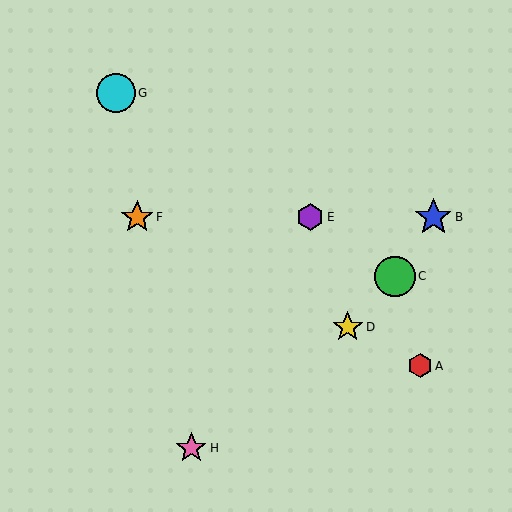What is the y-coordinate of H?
Object H is at y≈448.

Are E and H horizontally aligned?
No, E is at y≈217 and H is at y≈448.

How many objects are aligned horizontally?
3 objects (B, E, F) are aligned horizontally.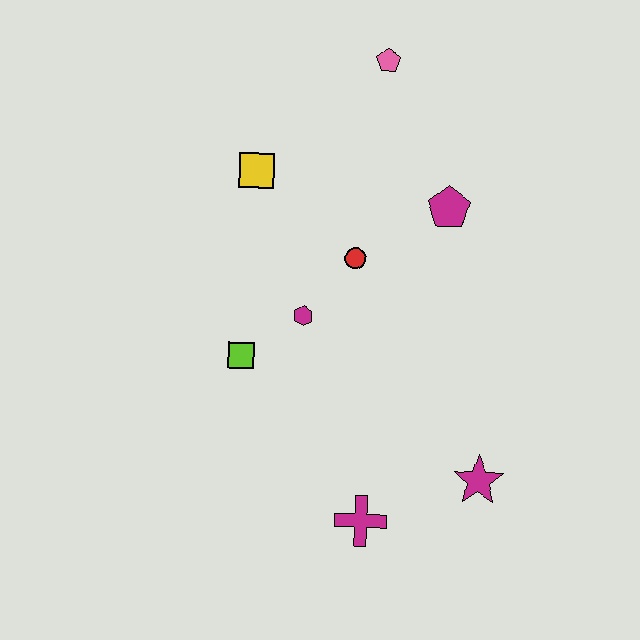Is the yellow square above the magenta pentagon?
Yes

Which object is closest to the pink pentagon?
The magenta pentagon is closest to the pink pentagon.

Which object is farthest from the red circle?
The magenta cross is farthest from the red circle.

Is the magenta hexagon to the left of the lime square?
No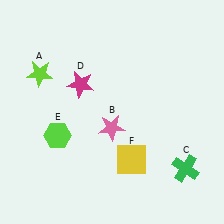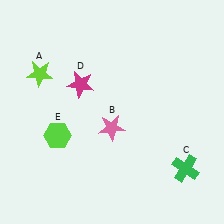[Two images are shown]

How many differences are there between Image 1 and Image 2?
There is 1 difference between the two images.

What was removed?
The yellow square (F) was removed in Image 2.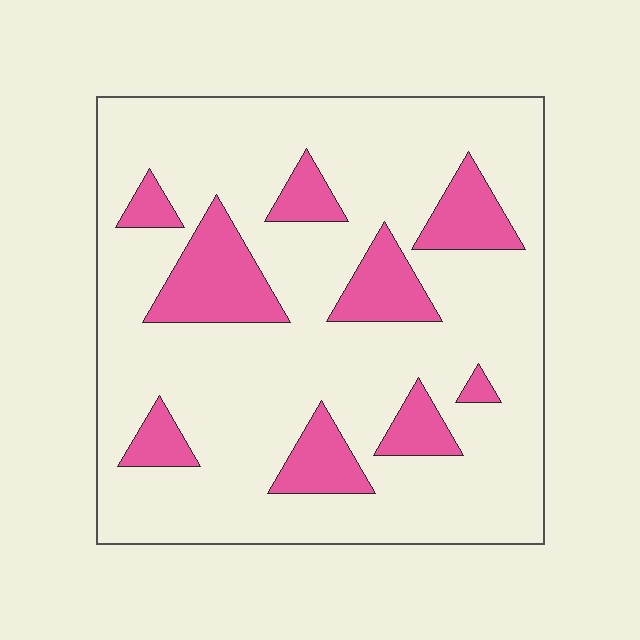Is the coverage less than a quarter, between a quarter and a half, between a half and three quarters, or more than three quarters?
Less than a quarter.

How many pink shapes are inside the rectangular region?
9.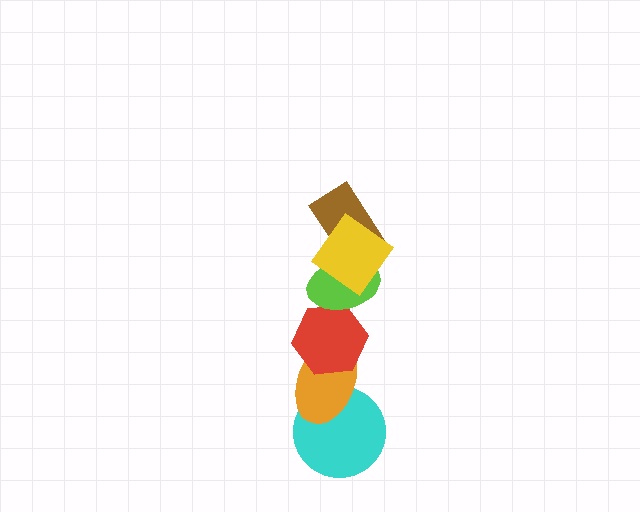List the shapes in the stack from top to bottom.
From top to bottom: the yellow diamond, the brown rectangle, the lime ellipse, the red hexagon, the orange ellipse, the cyan circle.